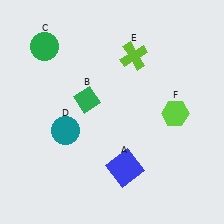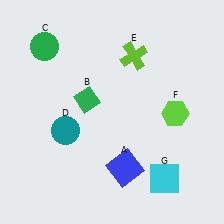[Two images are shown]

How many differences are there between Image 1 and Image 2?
There is 1 difference between the two images.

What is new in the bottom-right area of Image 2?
A cyan square (G) was added in the bottom-right area of Image 2.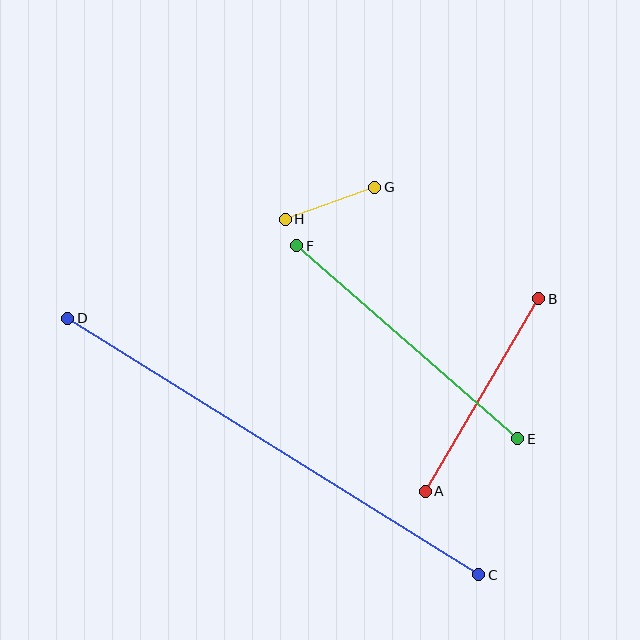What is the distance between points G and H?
The distance is approximately 95 pixels.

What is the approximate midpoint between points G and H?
The midpoint is at approximately (330, 203) pixels.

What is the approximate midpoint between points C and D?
The midpoint is at approximately (273, 446) pixels.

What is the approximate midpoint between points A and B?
The midpoint is at approximately (482, 395) pixels.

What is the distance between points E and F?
The distance is approximately 294 pixels.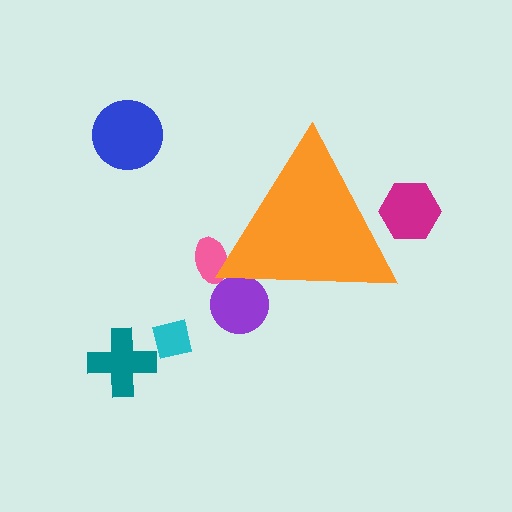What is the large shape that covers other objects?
An orange triangle.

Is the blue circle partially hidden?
No, the blue circle is fully visible.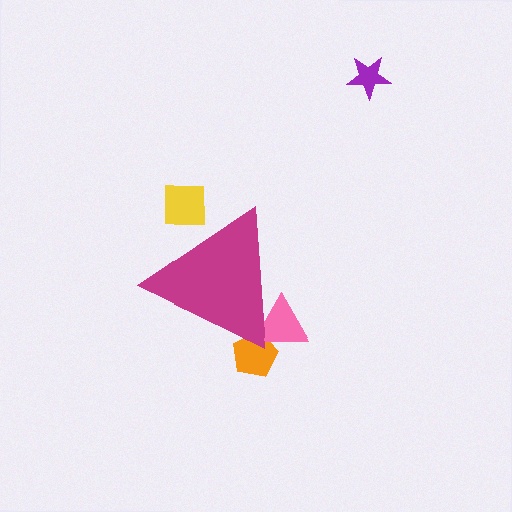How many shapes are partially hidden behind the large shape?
3 shapes are partially hidden.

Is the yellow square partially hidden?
Yes, the yellow square is partially hidden behind the magenta triangle.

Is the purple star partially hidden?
No, the purple star is fully visible.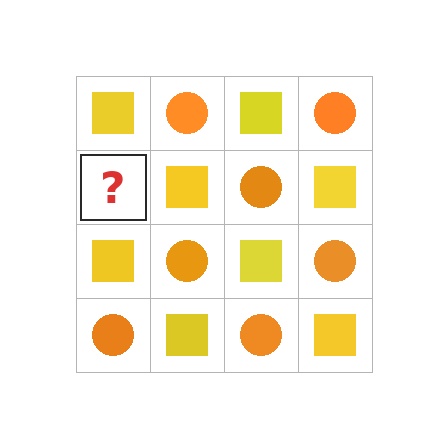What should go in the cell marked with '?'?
The missing cell should contain an orange circle.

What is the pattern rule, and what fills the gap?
The rule is that it alternates yellow square and orange circle in a checkerboard pattern. The gap should be filled with an orange circle.